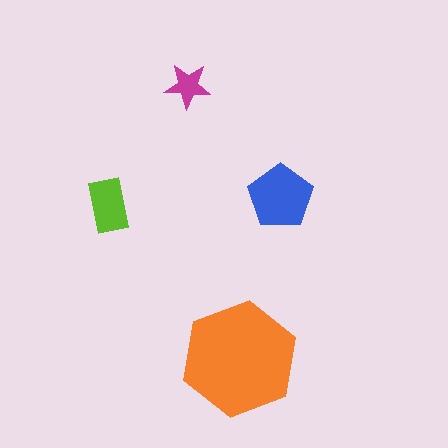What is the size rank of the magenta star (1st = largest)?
4th.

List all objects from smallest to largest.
The magenta star, the lime rectangle, the blue pentagon, the orange hexagon.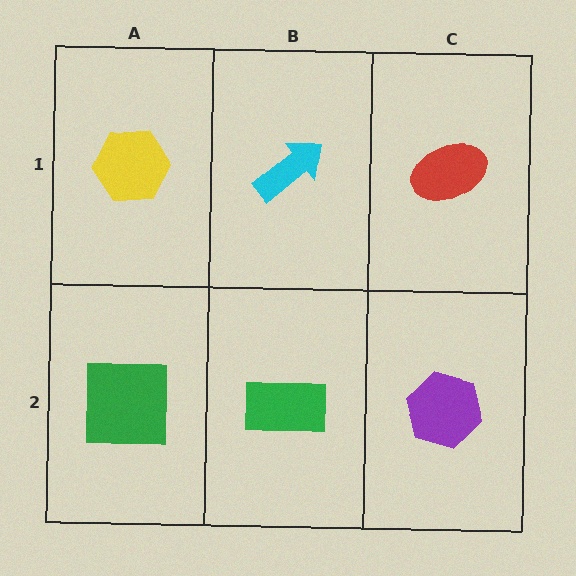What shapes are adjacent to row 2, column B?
A cyan arrow (row 1, column B), a green square (row 2, column A), a purple hexagon (row 2, column C).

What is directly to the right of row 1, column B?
A red ellipse.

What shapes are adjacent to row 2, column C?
A red ellipse (row 1, column C), a green rectangle (row 2, column B).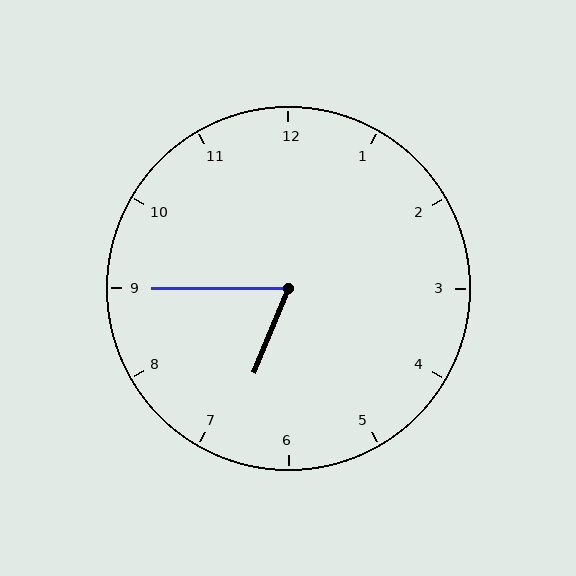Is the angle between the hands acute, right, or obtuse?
It is acute.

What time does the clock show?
6:45.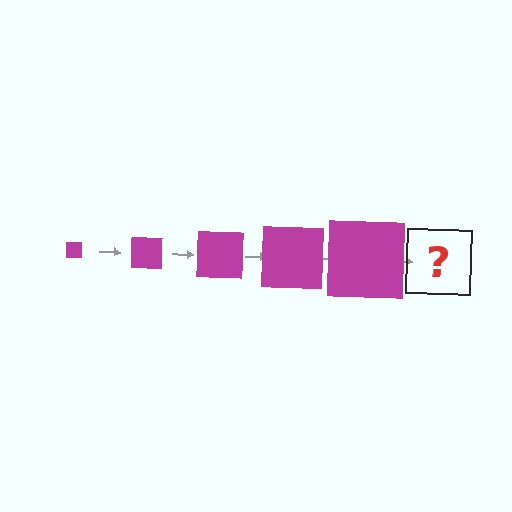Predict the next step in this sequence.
The next step is a magenta square, larger than the previous one.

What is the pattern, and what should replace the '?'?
The pattern is that the square gets progressively larger each step. The '?' should be a magenta square, larger than the previous one.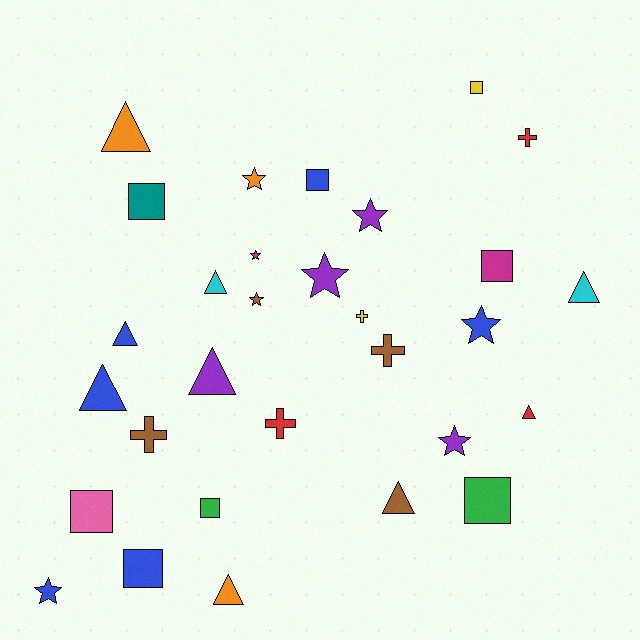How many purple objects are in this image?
There are 4 purple objects.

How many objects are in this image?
There are 30 objects.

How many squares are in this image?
There are 8 squares.